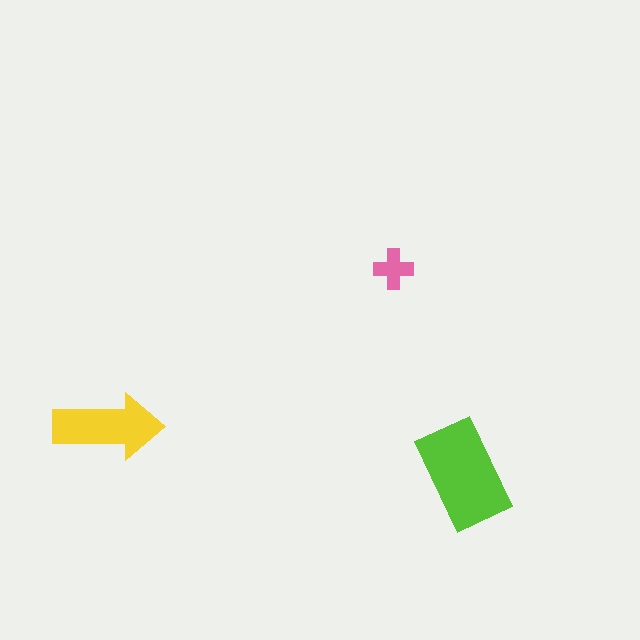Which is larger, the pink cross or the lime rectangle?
The lime rectangle.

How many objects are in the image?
There are 3 objects in the image.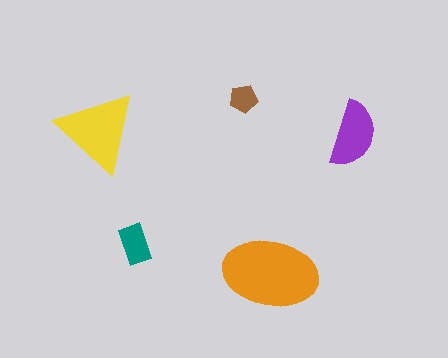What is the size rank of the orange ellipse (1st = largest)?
1st.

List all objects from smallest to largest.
The brown pentagon, the teal rectangle, the purple semicircle, the yellow triangle, the orange ellipse.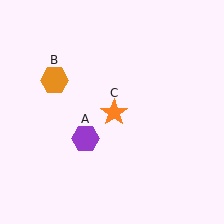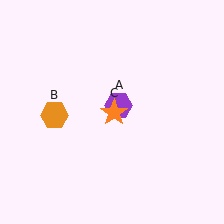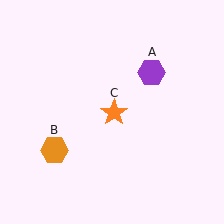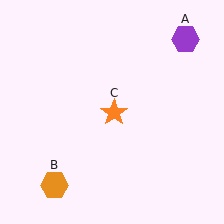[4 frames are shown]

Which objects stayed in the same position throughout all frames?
Orange star (object C) remained stationary.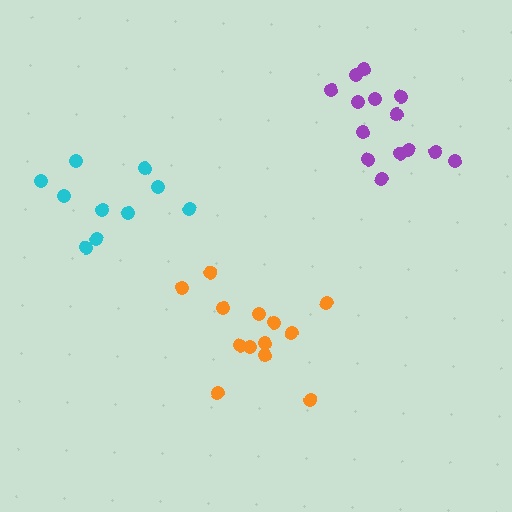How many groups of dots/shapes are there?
There are 3 groups.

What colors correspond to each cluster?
The clusters are colored: cyan, orange, purple.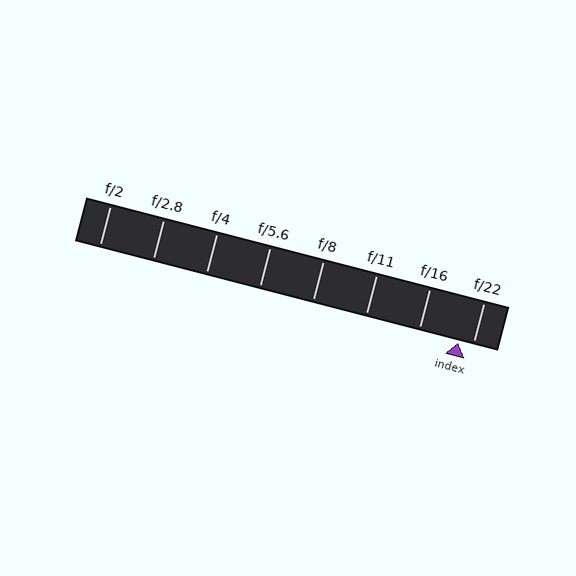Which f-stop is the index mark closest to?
The index mark is closest to f/22.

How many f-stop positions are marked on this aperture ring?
There are 8 f-stop positions marked.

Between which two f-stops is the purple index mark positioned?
The index mark is between f/16 and f/22.